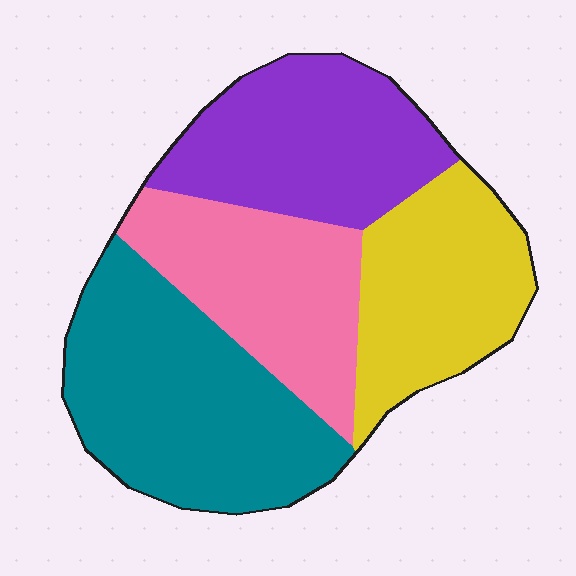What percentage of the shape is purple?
Purple takes up about one quarter (1/4) of the shape.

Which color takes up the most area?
Teal, at roughly 30%.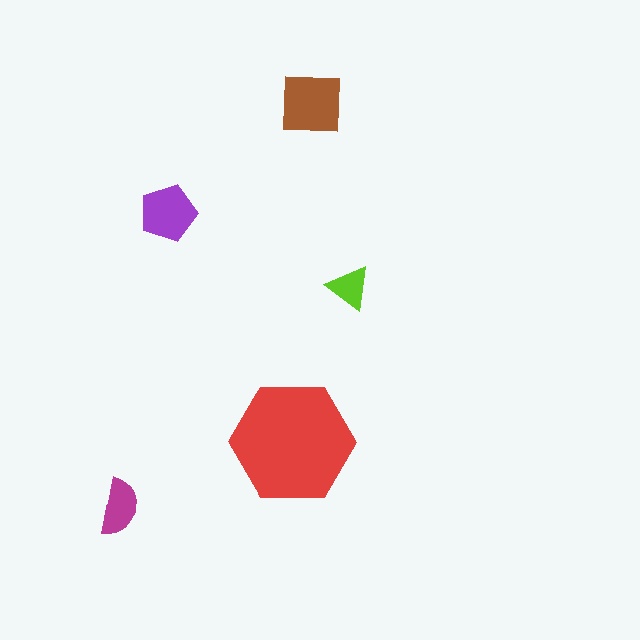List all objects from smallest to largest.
The lime triangle, the magenta semicircle, the purple pentagon, the brown square, the red hexagon.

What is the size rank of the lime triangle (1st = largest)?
5th.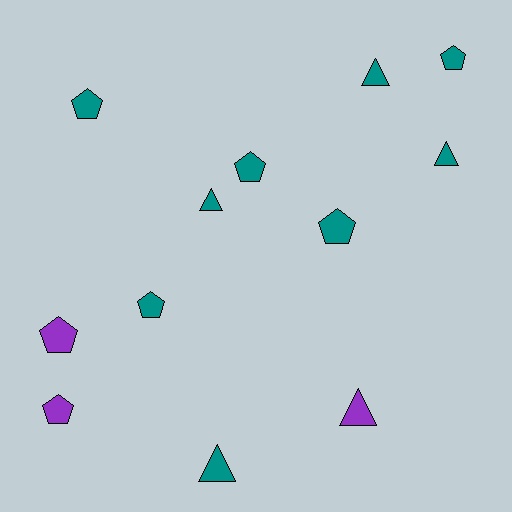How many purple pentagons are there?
There are 2 purple pentagons.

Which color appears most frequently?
Teal, with 9 objects.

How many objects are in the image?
There are 12 objects.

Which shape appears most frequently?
Pentagon, with 7 objects.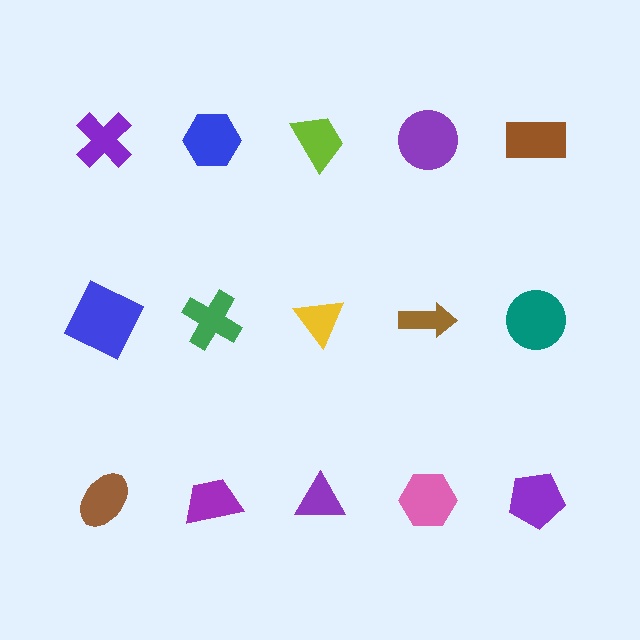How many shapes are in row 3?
5 shapes.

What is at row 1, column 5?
A brown rectangle.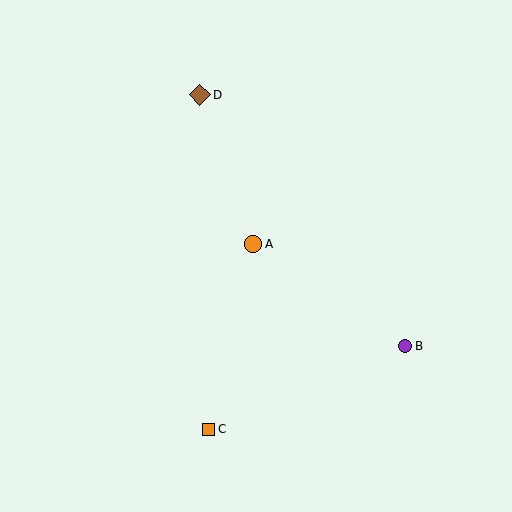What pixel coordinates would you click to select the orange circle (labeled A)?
Click at (253, 244) to select the orange circle A.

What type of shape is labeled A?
Shape A is an orange circle.